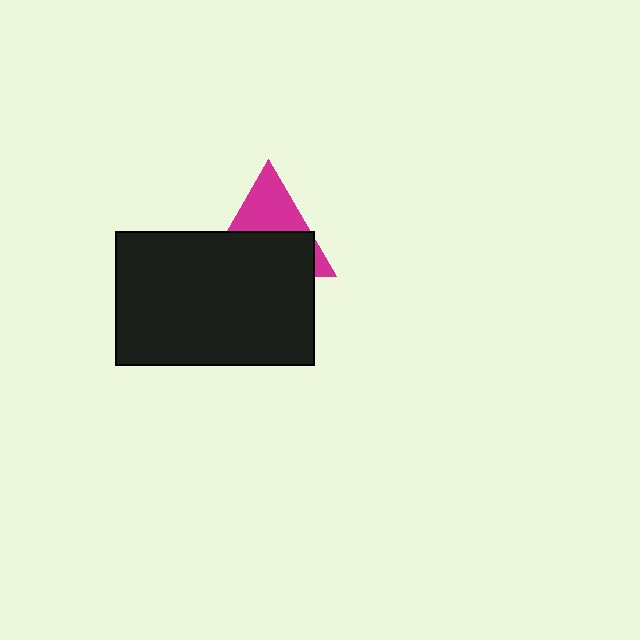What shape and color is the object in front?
The object in front is a black rectangle.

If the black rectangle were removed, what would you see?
You would see the complete magenta triangle.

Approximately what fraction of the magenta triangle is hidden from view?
Roughly 57% of the magenta triangle is hidden behind the black rectangle.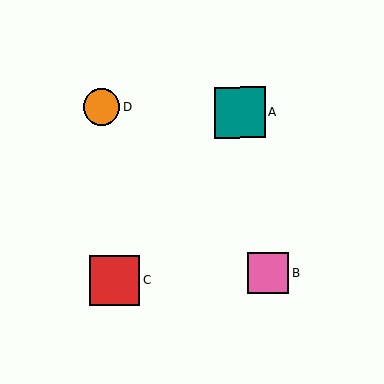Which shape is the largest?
The teal square (labeled A) is the largest.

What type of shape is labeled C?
Shape C is a red square.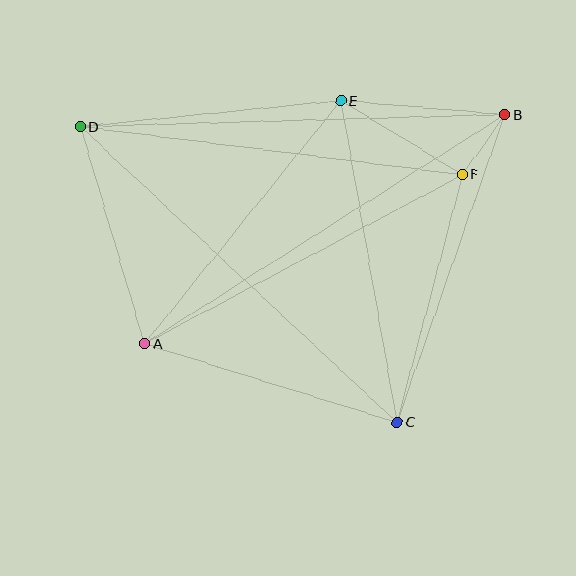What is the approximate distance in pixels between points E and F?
The distance between E and F is approximately 142 pixels.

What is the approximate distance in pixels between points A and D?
The distance between A and D is approximately 226 pixels.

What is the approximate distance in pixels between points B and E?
The distance between B and E is approximately 165 pixels.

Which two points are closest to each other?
Points B and F are closest to each other.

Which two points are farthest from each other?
Points C and D are farthest from each other.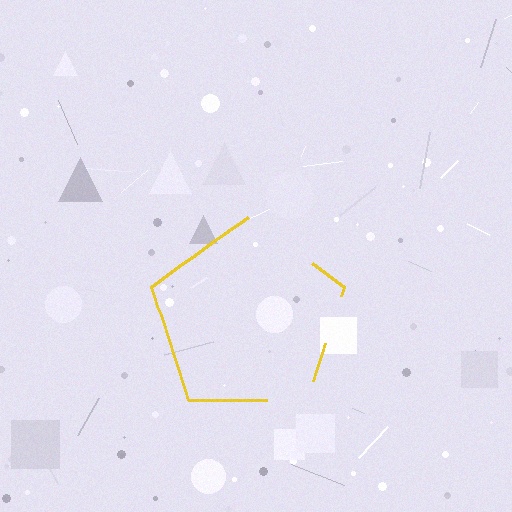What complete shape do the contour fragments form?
The contour fragments form a pentagon.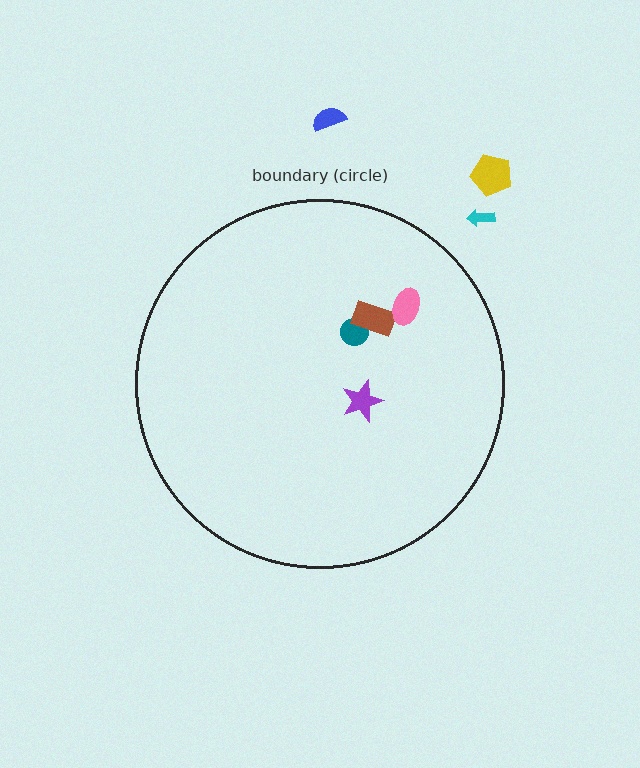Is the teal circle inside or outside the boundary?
Inside.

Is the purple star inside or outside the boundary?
Inside.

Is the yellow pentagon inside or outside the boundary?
Outside.